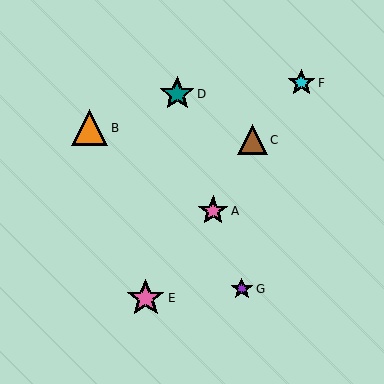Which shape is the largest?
The pink star (labeled E) is the largest.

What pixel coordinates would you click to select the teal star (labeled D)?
Click at (177, 94) to select the teal star D.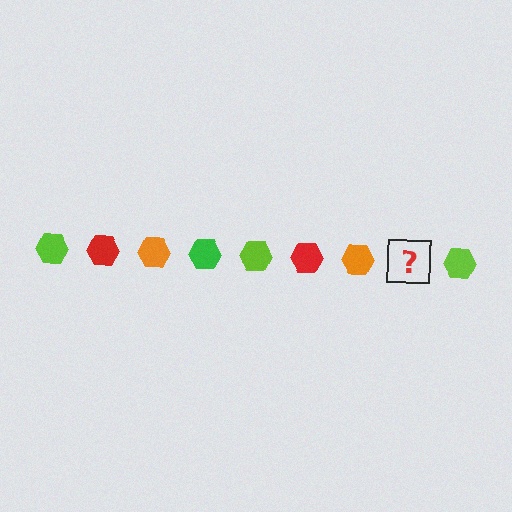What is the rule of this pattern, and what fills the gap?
The rule is that the pattern cycles through lime, red, orange, green hexagons. The gap should be filled with a green hexagon.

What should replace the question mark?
The question mark should be replaced with a green hexagon.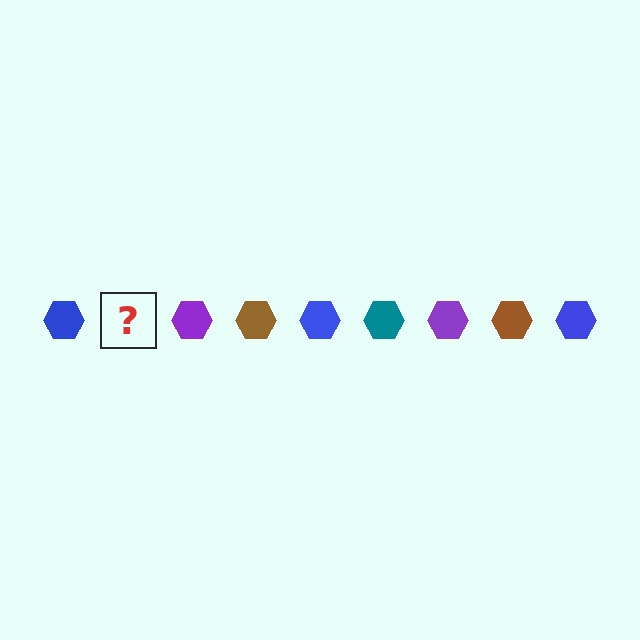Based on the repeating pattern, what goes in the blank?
The blank should be a teal hexagon.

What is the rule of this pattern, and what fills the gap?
The rule is that the pattern cycles through blue, teal, purple, brown hexagons. The gap should be filled with a teal hexagon.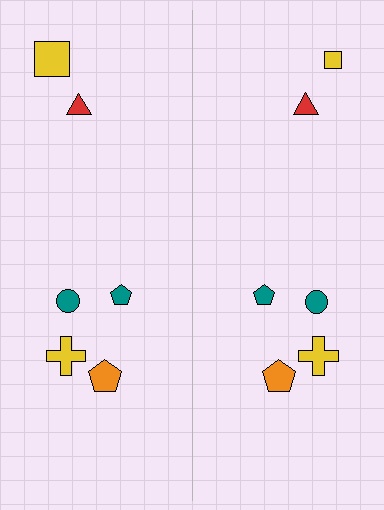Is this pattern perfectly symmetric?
No, the pattern is not perfectly symmetric. The yellow square on the right side has a different size than its mirror counterpart.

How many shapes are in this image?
There are 12 shapes in this image.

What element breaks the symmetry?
The yellow square on the right side has a different size than its mirror counterpart.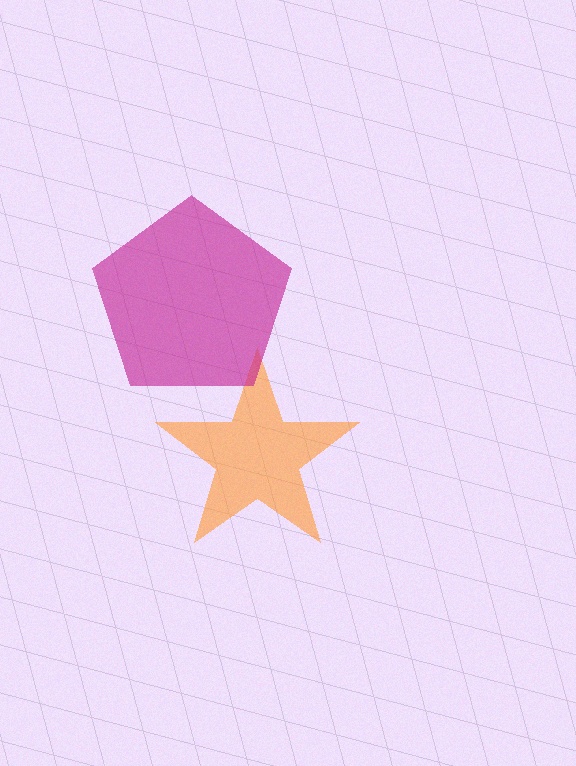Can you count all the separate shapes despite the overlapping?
Yes, there are 2 separate shapes.